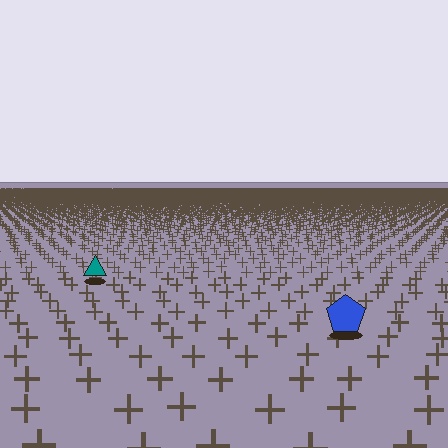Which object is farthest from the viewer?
The teal triangle is farthest from the viewer. It appears smaller and the ground texture around it is denser.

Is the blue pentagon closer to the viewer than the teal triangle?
Yes. The blue pentagon is closer — you can tell from the texture gradient: the ground texture is coarser near it.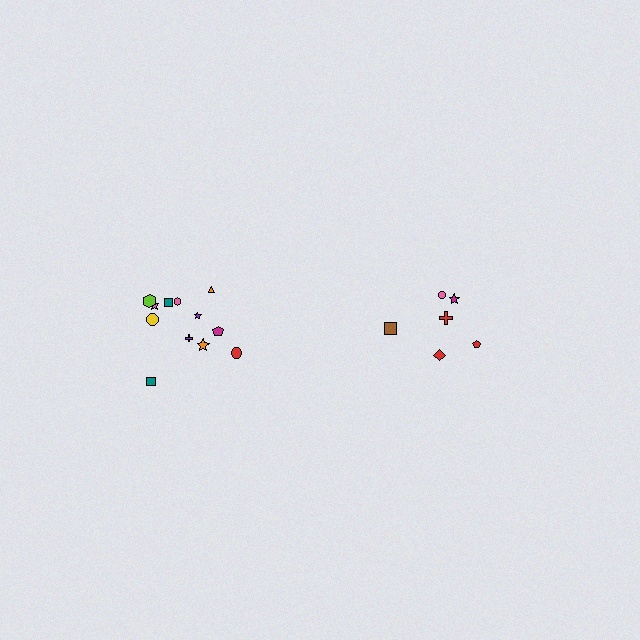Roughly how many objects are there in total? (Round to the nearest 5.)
Roughly 20 objects in total.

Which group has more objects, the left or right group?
The left group.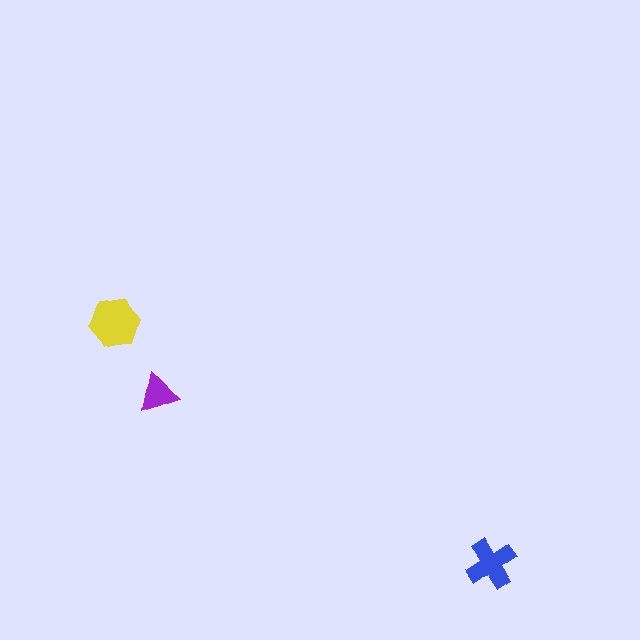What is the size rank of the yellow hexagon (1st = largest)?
1st.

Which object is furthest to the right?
The blue cross is rightmost.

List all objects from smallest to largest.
The purple triangle, the blue cross, the yellow hexagon.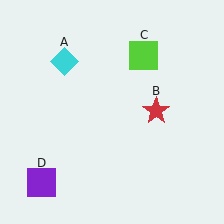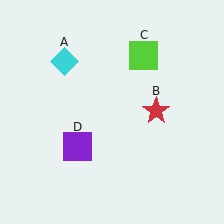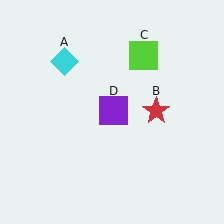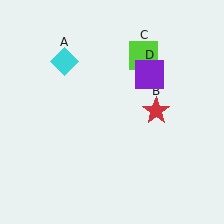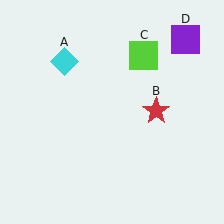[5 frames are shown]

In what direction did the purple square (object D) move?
The purple square (object D) moved up and to the right.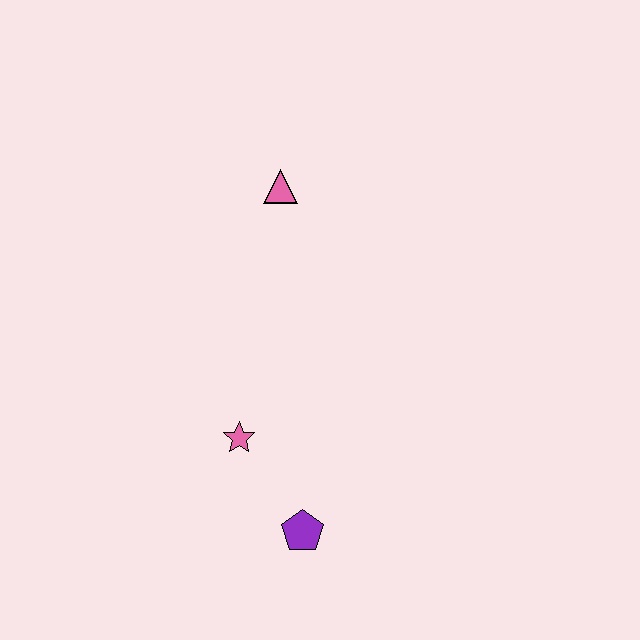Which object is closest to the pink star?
The purple pentagon is closest to the pink star.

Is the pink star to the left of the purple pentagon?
Yes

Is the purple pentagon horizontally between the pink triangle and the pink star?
No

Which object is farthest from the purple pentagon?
The pink triangle is farthest from the purple pentagon.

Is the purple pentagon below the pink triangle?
Yes